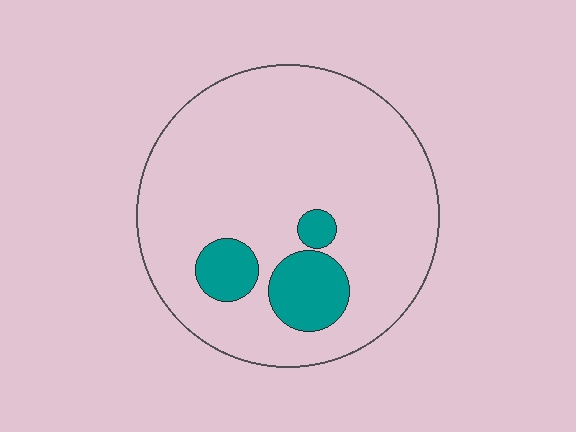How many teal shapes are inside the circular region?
3.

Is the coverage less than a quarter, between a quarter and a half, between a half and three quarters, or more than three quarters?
Less than a quarter.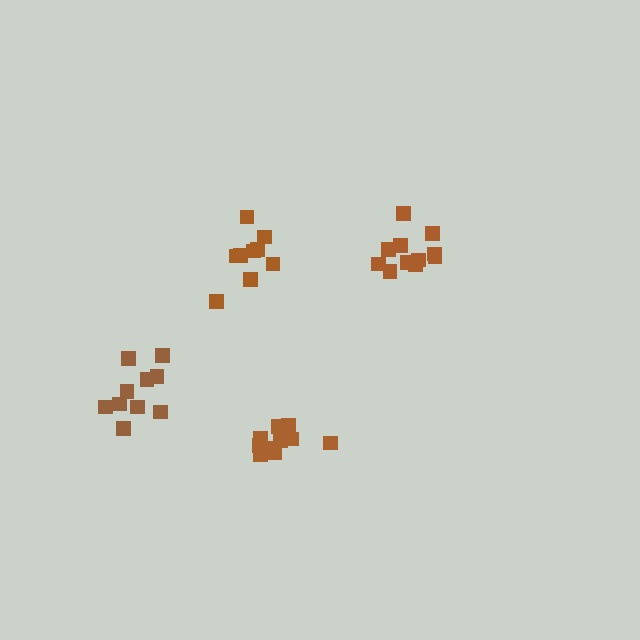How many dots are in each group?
Group 1: 10 dots, Group 2: 9 dots, Group 3: 10 dots, Group 4: 11 dots (40 total).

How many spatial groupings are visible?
There are 4 spatial groupings.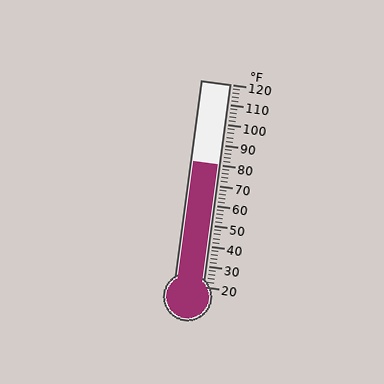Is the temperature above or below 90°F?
The temperature is below 90°F.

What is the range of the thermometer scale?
The thermometer scale ranges from 20°F to 120°F.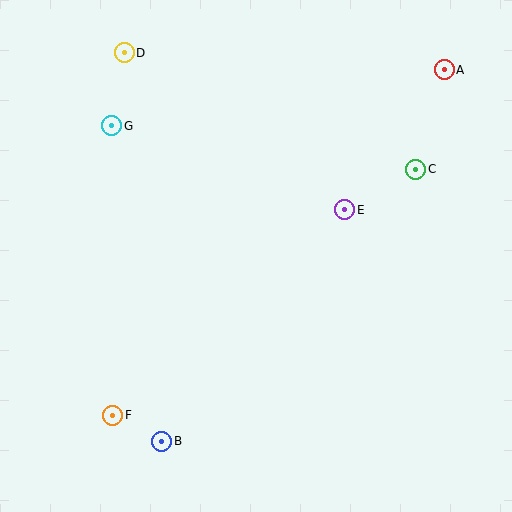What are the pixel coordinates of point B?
Point B is at (162, 441).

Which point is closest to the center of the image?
Point E at (345, 210) is closest to the center.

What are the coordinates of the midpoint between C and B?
The midpoint between C and B is at (289, 305).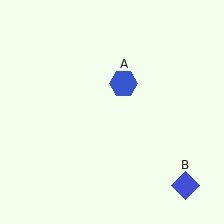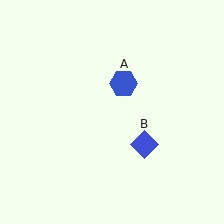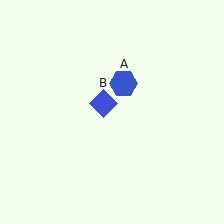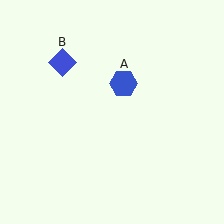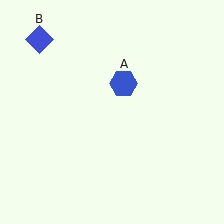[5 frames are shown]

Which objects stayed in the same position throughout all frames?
Blue hexagon (object A) remained stationary.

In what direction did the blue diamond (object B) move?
The blue diamond (object B) moved up and to the left.